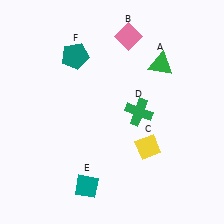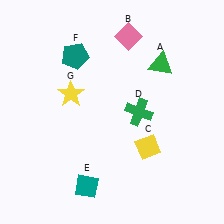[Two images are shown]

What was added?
A yellow star (G) was added in Image 2.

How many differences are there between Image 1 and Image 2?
There is 1 difference between the two images.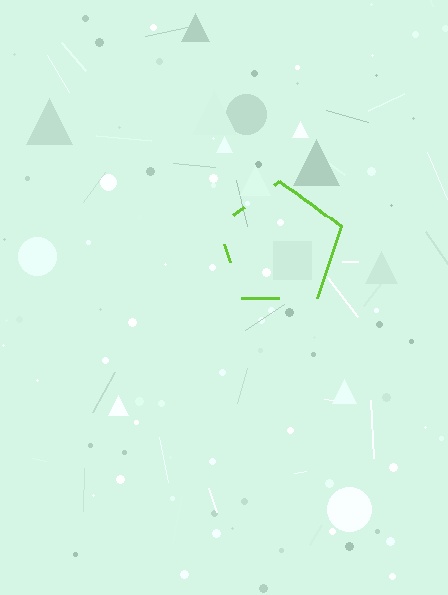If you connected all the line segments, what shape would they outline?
They would outline a pentagon.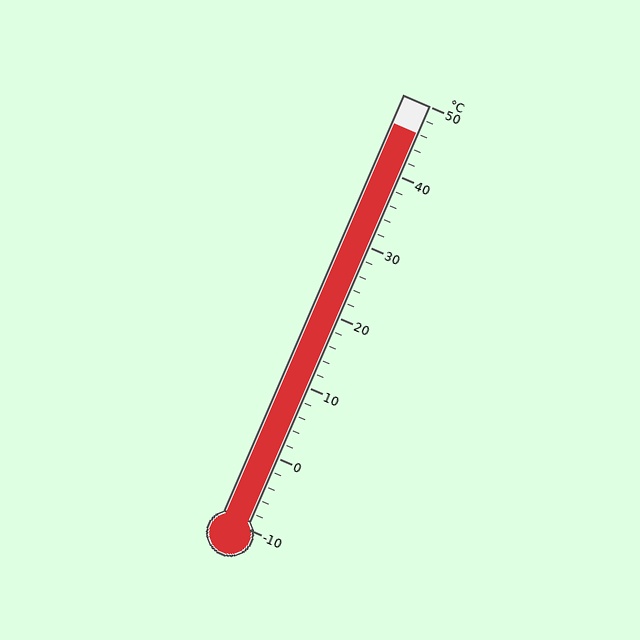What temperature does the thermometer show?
The thermometer shows approximately 46°C.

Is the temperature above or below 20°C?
The temperature is above 20°C.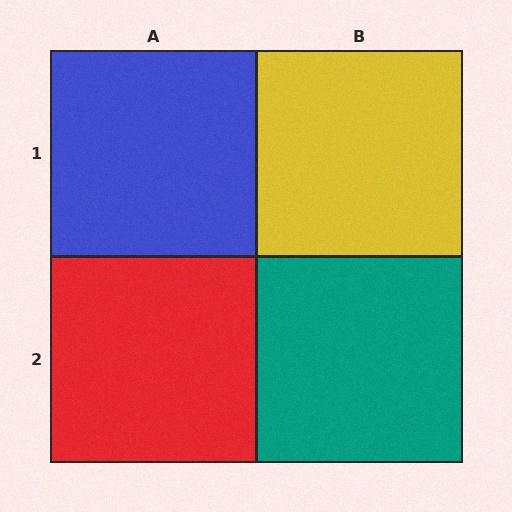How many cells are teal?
1 cell is teal.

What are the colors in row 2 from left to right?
Red, teal.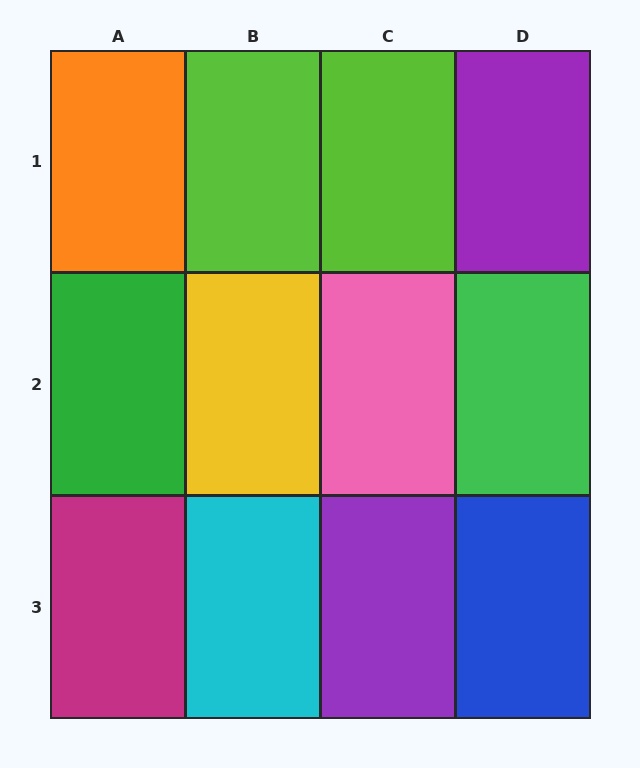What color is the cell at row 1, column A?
Orange.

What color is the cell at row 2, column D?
Green.